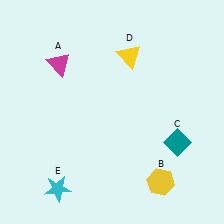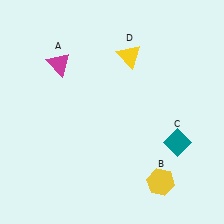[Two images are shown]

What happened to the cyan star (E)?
The cyan star (E) was removed in Image 2. It was in the bottom-left area of Image 1.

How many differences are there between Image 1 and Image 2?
There is 1 difference between the two images.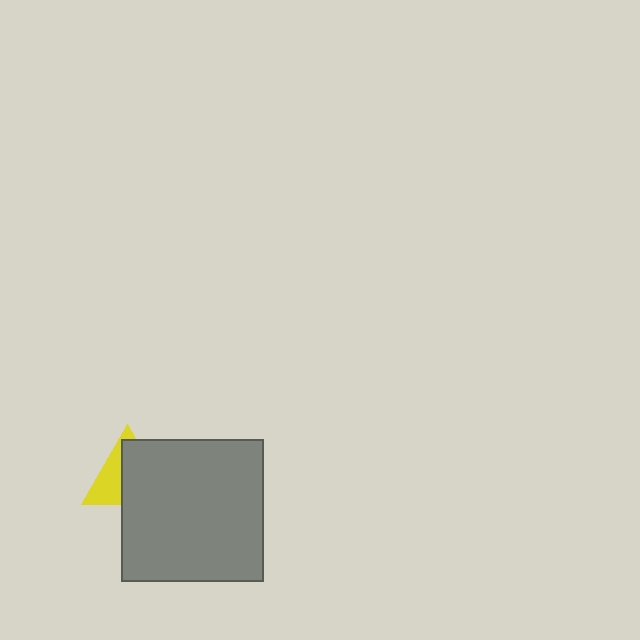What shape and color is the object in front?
The object in front is a gray square.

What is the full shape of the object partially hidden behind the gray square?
The partially hidden object is a yellow triangle.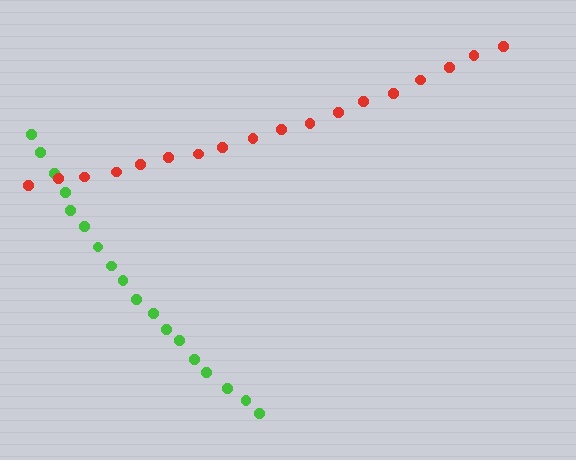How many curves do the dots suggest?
There are 2 distinct paths.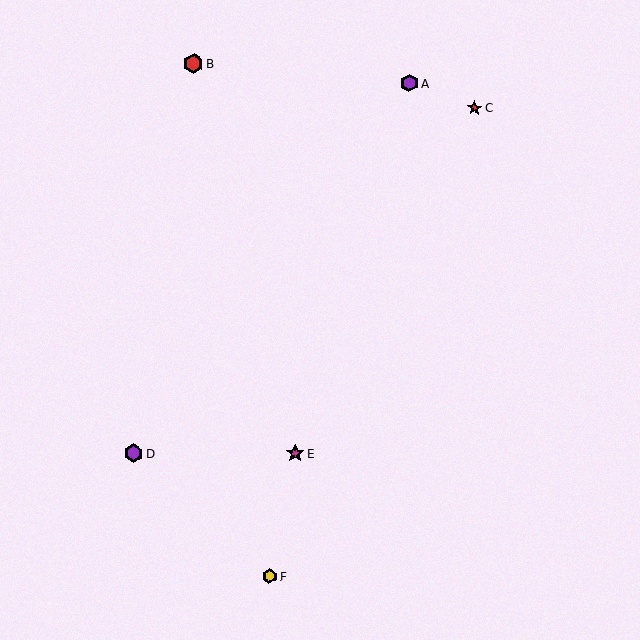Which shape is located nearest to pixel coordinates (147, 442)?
The purple hexagon (labeled D) at (134, 453) is nearest to that location.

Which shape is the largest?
The red hexagon (labeled B) is the largest.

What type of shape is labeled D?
Shape D is a purple hexagon.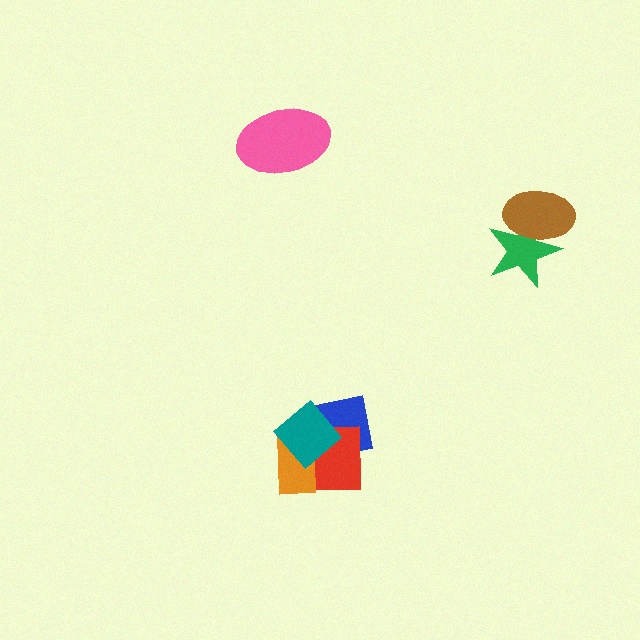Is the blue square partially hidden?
Yes, it is partially covered by another shape.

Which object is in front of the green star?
The brown ellipse is in front of the green star.